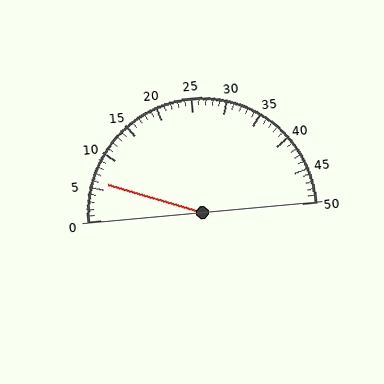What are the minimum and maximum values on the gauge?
The gauge ranges from 0 to 50.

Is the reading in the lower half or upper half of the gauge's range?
The reading is in the lower half of the range (0 to 50).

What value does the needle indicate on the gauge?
The needle indicates approximately 6.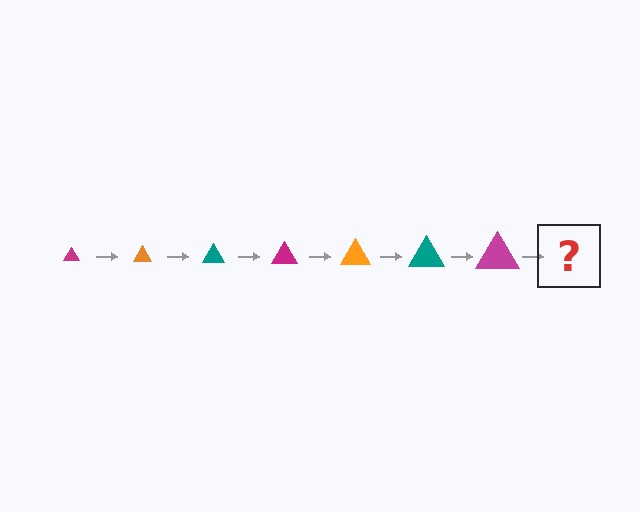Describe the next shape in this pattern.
It should be an orange triangle, larger than the previous one.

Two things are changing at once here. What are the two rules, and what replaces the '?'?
The two rules are that the triangle grows larger each step and the color cycles through magenta, orange, and teal. The '?' should be an orange triangle, larger than the previous one.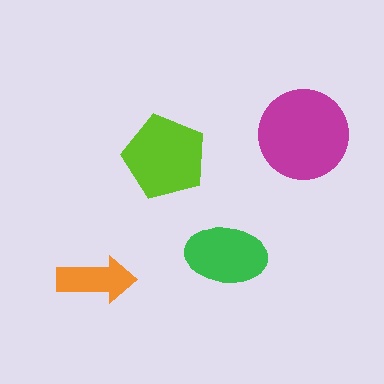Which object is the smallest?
The orange arrow.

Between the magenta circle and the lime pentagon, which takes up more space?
The magenta circle.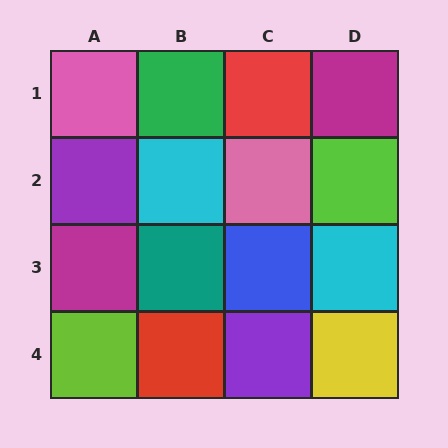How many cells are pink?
2 cells are pink.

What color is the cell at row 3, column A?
Magenta.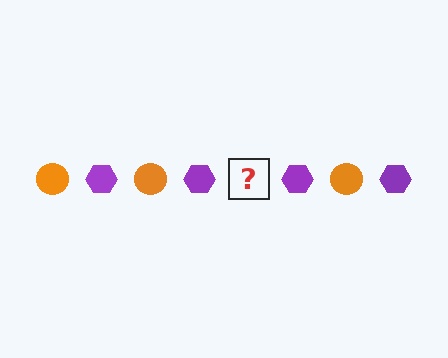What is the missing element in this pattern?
The missing element is an orange circle.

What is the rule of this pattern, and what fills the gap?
The rule is that the pattern alternates between orange circle and purple hexagon. The gap should be filled with an orange circle.